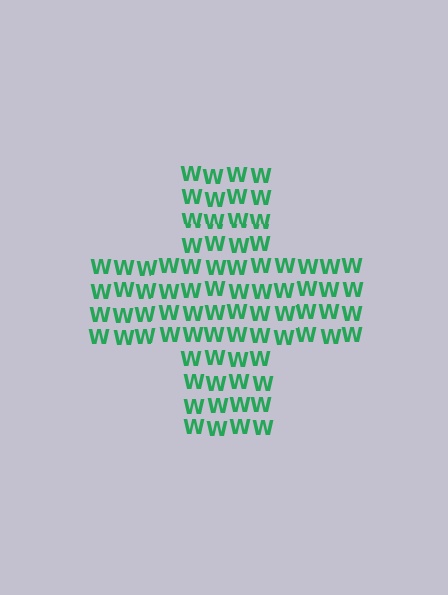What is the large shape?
The large shape is a cross.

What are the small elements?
The small elements are letter W's.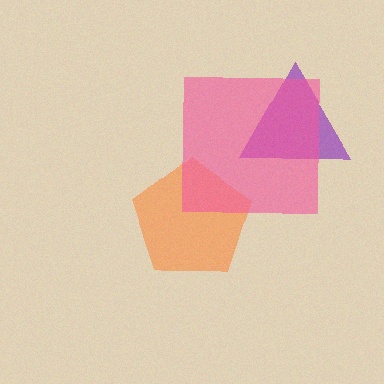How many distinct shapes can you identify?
There are 3 distinct shapes: an orange pentagon, a purple triangle, a pink square.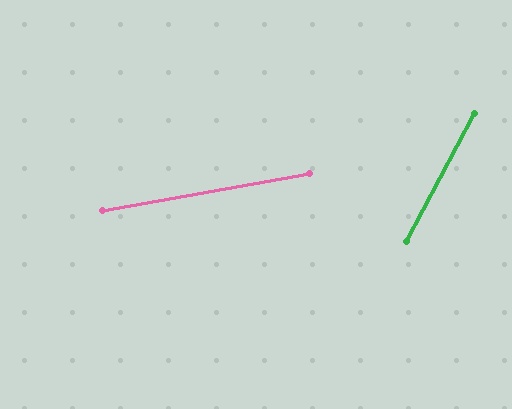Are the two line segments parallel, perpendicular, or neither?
Neither parallel nor perpendicular — they differ by about 52°.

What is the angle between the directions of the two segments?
Approximately 52 degrees.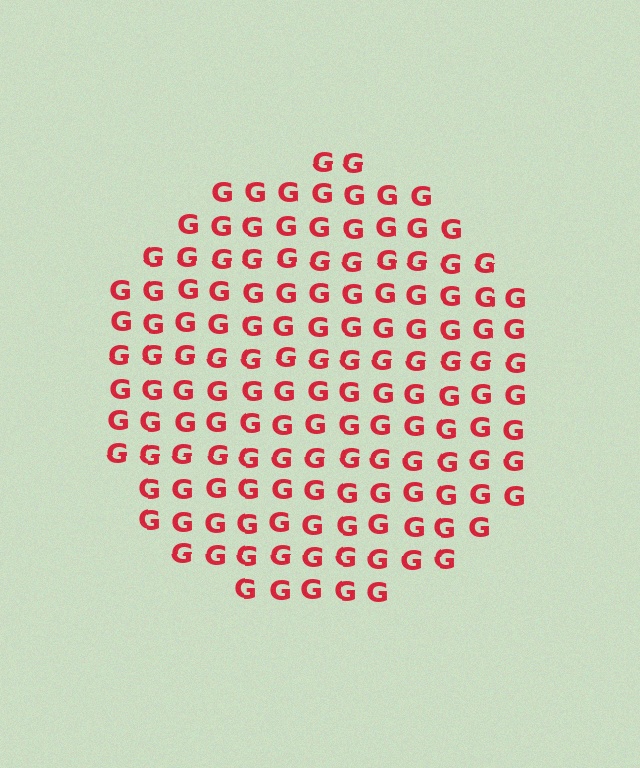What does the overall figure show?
The overall figure shows a circle.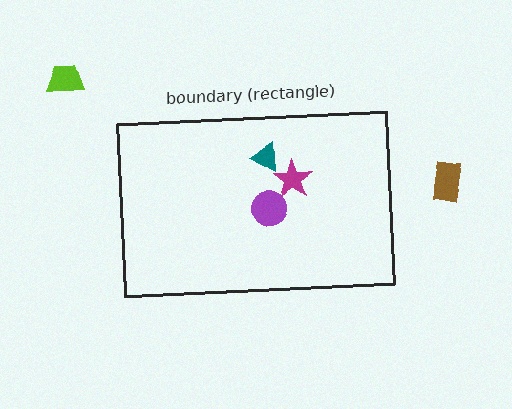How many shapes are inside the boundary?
3 inside, 2 outside.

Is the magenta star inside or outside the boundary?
Inside.